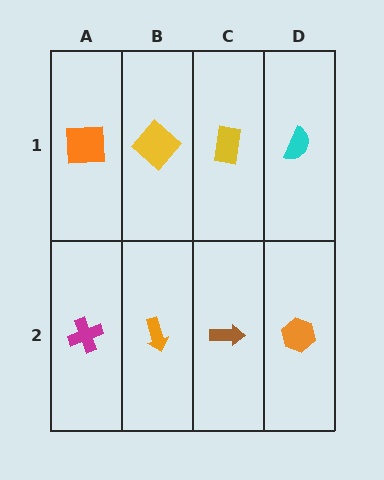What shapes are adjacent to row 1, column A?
A magenta cross (row 2, column A), a yellow diamond (row 1, column B).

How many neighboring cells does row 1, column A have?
2.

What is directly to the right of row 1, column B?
A yellow rectangle.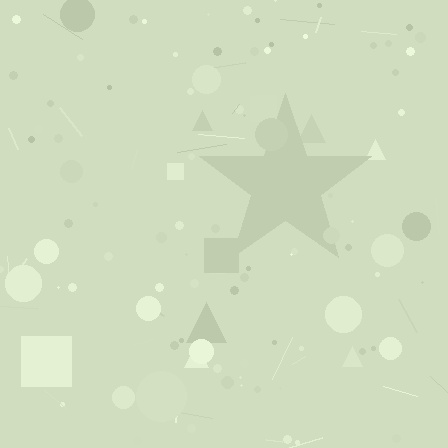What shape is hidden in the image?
A star is hidden in the image.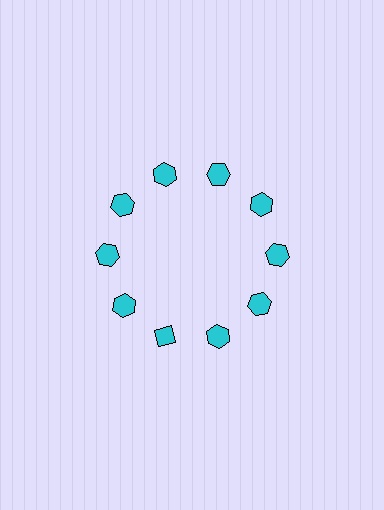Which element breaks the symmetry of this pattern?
The cyan diamond at roughly the 7 o'clock position breaks the symmetry. All other shapes are cyan hexagons.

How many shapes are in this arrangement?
There are 10 shapes arranged in a ring pattern.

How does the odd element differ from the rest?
It has a different shape: diamond instead of hexagon.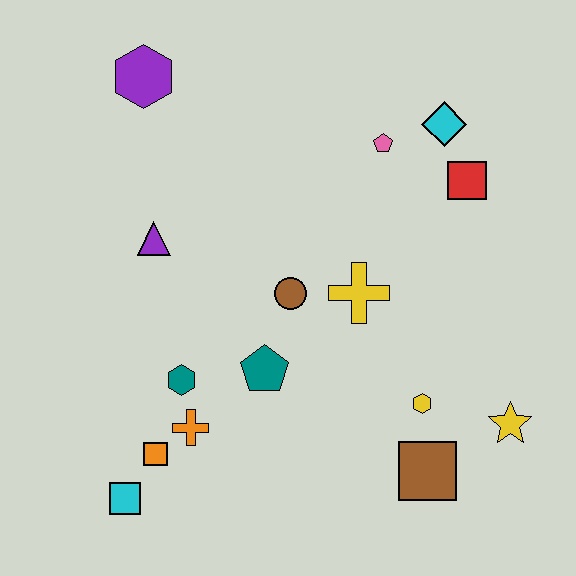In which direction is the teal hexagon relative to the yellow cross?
The teal hexagon is to the left of the yellow cross.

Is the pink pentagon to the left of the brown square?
Yes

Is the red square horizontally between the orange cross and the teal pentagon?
No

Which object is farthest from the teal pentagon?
The purple hexagon is farthest from the teal pentagon.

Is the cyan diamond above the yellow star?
Yes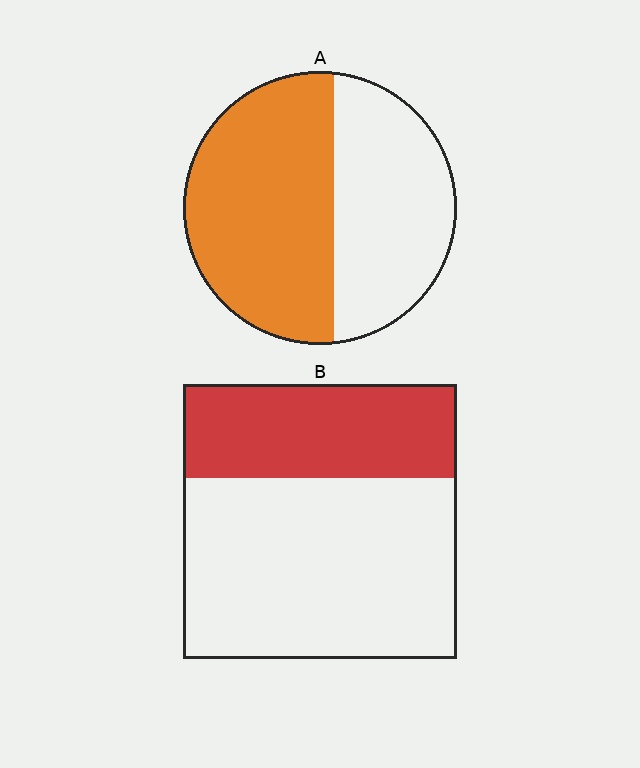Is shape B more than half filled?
No.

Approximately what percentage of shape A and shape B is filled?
A is approximately 55% and B is approximately 35%.